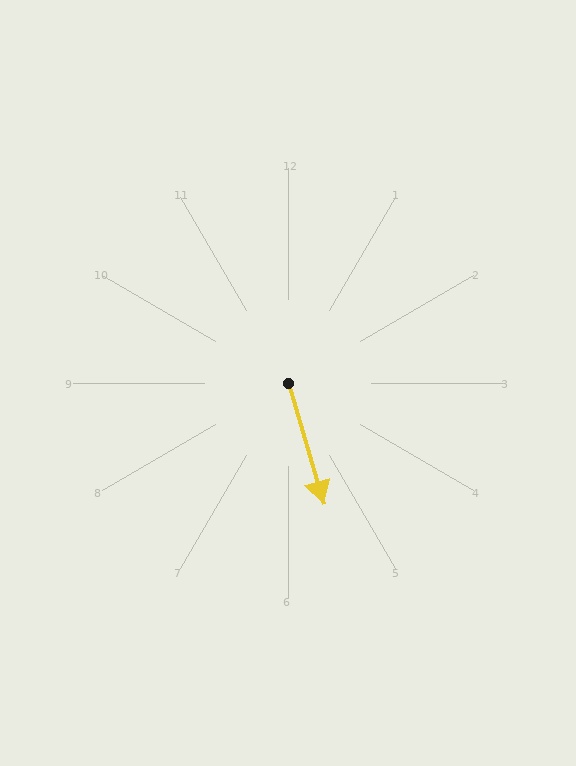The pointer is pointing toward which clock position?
Roughly 5 o'clock.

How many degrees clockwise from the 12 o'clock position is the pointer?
Approximately 164 degrees.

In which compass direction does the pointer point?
South.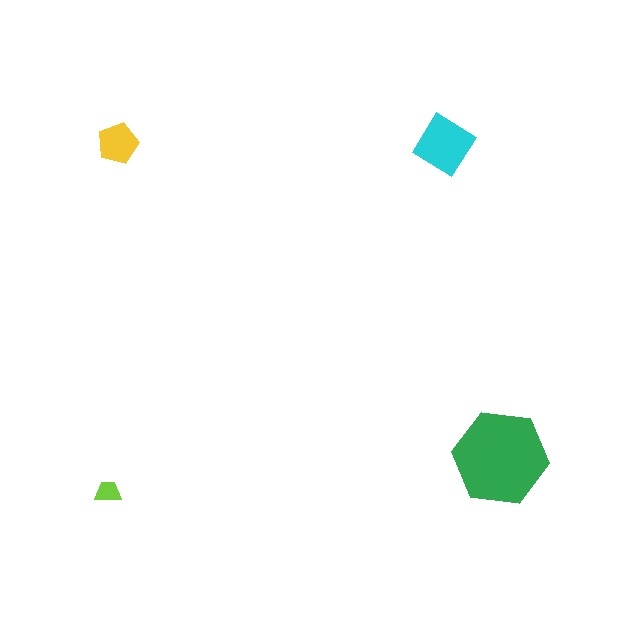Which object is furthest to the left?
The lime trapezoid is leftmost.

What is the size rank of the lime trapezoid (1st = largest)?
4th.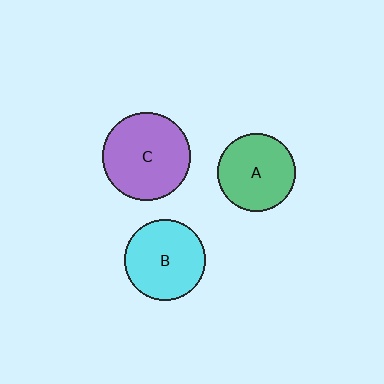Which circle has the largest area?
Circle C (purple).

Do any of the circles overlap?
No, none of the circles overlap.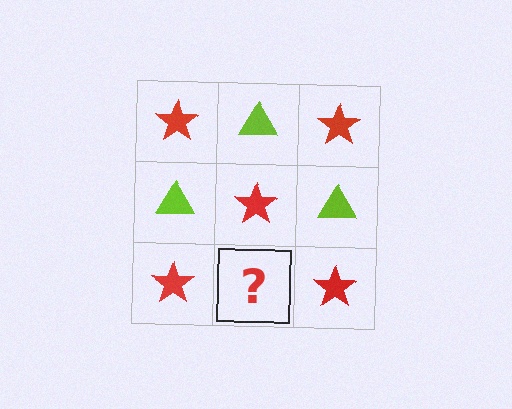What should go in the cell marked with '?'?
The missing cell should contain a lime triangle.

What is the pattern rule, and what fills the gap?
The rule is that it alternates red star and lime triangle in a checkerboard pattern. The gap should be filled with a lime triangle.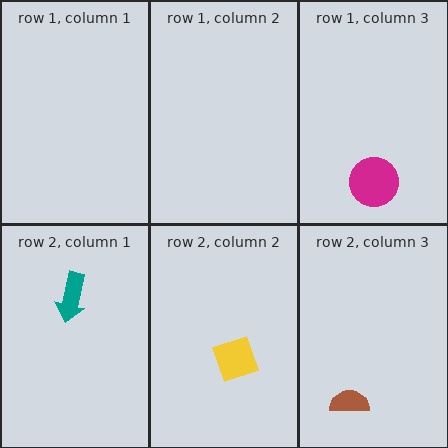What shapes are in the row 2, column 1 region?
The teal arrow.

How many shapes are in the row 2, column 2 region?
1.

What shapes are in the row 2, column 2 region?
The yellow square.